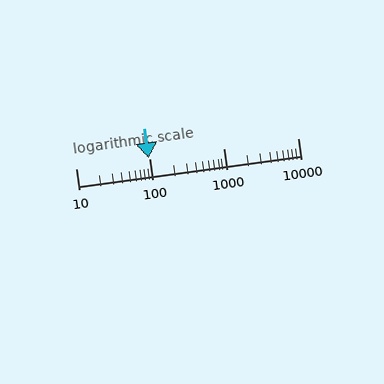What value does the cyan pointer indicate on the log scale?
The pointer indicates approximately 97.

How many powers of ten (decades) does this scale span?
The scale spans 3 decades, from 10 to 10000.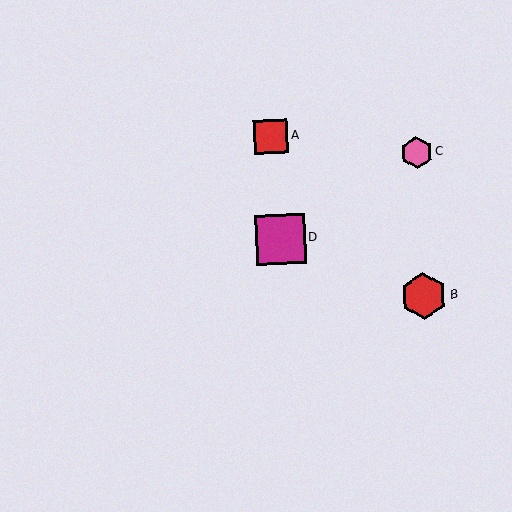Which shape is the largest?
The magenta square (labeled D) is the largest.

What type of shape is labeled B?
Shape B is a red hexagon.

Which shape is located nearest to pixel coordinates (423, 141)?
The pink hexagon (labeled C) at (417, 152) is nearest to that location.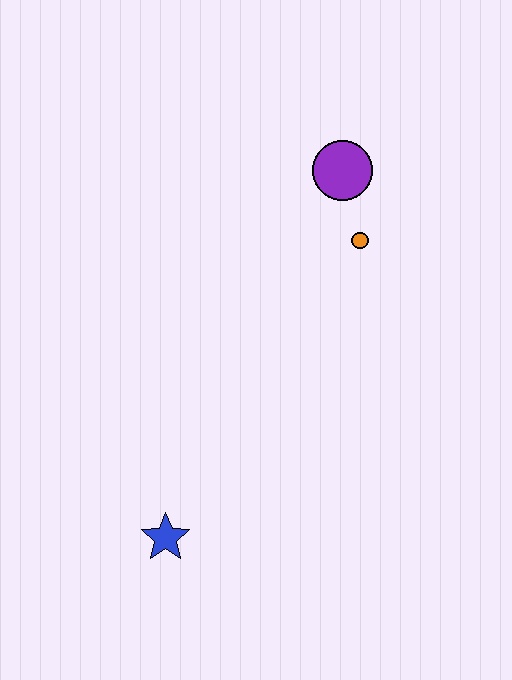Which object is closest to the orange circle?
The purple circle is closest to the orange circle.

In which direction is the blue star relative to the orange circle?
The blue star is below the orange circle.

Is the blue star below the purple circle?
Yes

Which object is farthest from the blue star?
The purple circle is farthest from the blue star.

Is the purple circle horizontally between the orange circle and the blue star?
Yes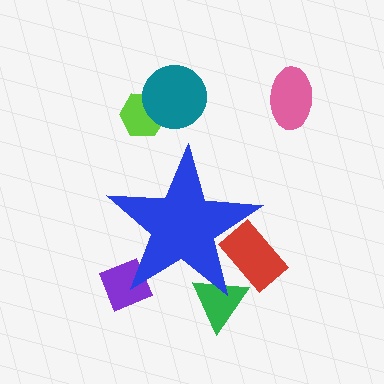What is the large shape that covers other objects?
A blue star.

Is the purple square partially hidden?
Yes, the purple square is partially hidden behind the blue star.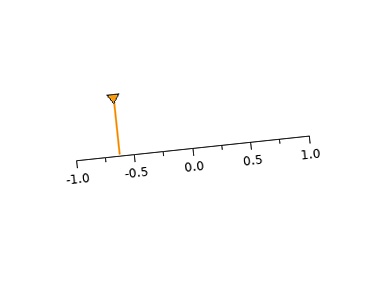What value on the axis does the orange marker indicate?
The marker indicates approximately -0.62.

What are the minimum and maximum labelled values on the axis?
The axis runs from -1.0 to 1.0.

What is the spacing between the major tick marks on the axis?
The major ticks are spaced 0.5 apart.